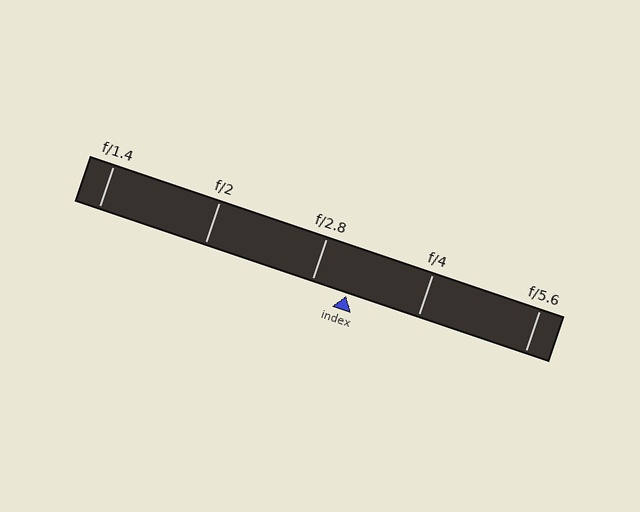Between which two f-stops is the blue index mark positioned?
The index mark is between f/2.8 and f/4.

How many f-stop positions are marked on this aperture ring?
There are 5 f-stop positions marked.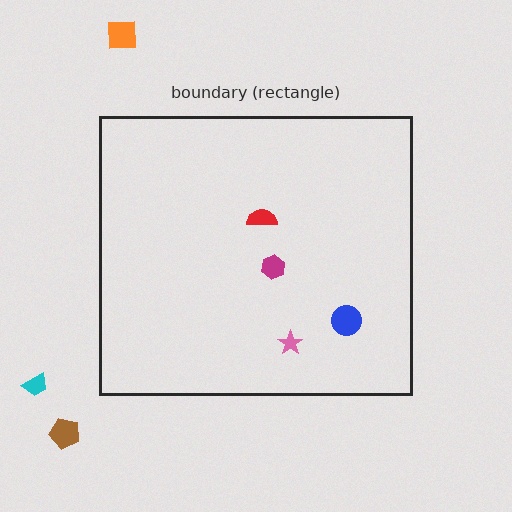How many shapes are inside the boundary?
4 inside, 3 outside.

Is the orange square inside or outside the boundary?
Outside.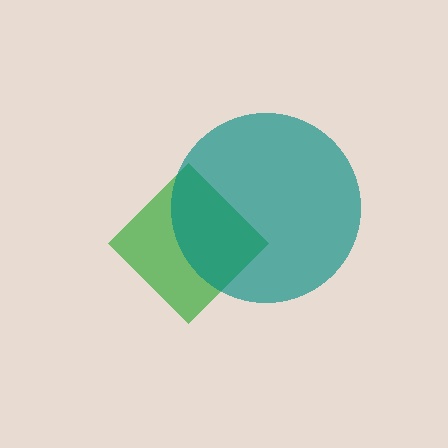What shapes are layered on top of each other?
The layered shapes are: a green diamond, a teal circle.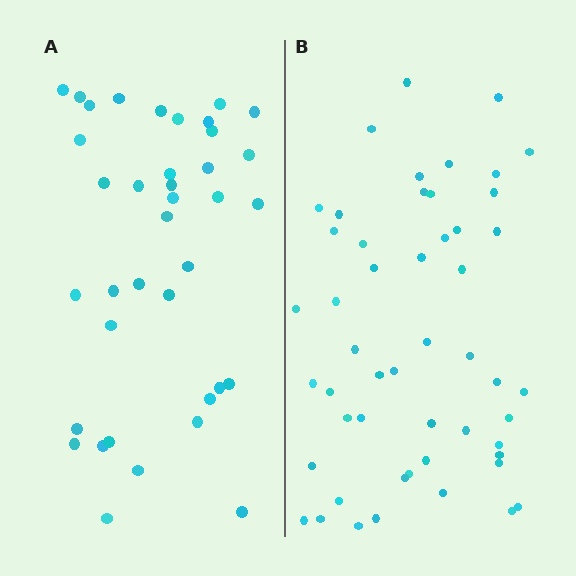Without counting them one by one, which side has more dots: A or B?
Region B (the right region) has more dots.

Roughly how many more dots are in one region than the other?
Region B has approximately 15 more dots than region A.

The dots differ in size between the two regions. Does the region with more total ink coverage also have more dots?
No. Region A has more total ink coverage because its dots are larger, but region B actually contains more individual dots. Total area can be misleading — the number of items is what matters here.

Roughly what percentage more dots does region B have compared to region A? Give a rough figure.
About 35% more.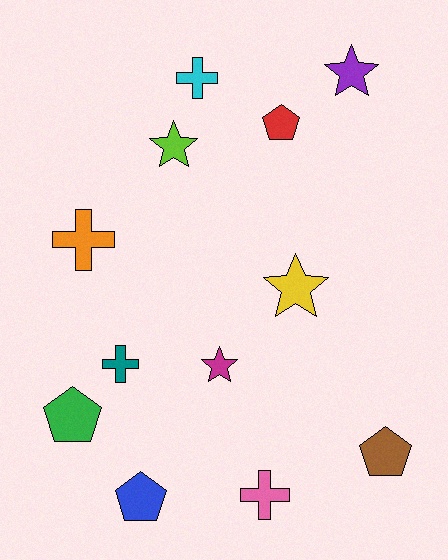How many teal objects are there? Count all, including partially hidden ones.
There is 1 teal object.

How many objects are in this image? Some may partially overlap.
There are 12 objects.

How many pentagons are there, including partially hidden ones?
There are 4 pentagons.